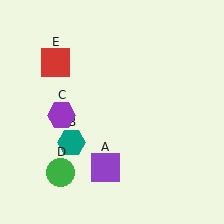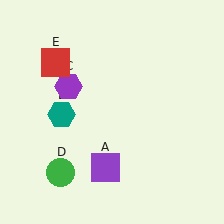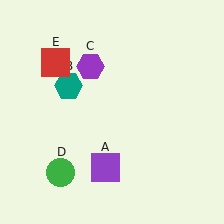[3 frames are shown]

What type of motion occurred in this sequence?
The teal hexagon (object B), purple hexagon (object C) rotated clockwise around the center of the scene.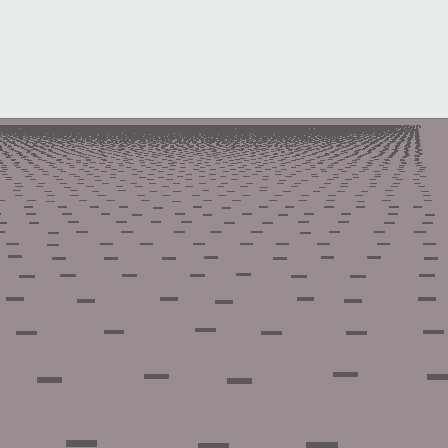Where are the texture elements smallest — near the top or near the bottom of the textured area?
Near the top.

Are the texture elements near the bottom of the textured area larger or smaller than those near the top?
Larger. Near the bottom, elements are closer to the viewer and appear at a bigger on-screen size.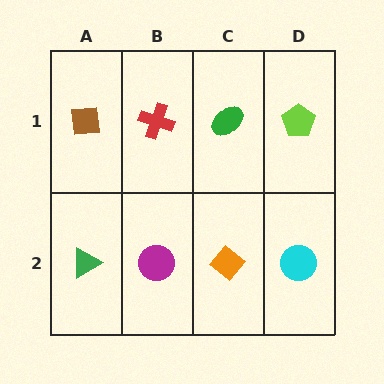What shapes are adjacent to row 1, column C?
An orange diamond (row 2, column C), a red cross (row 1, column B), a lime pentagon (row 1, column D).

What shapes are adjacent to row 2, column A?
A brown square (row 1, column A), a magenta circle (row 2, column B).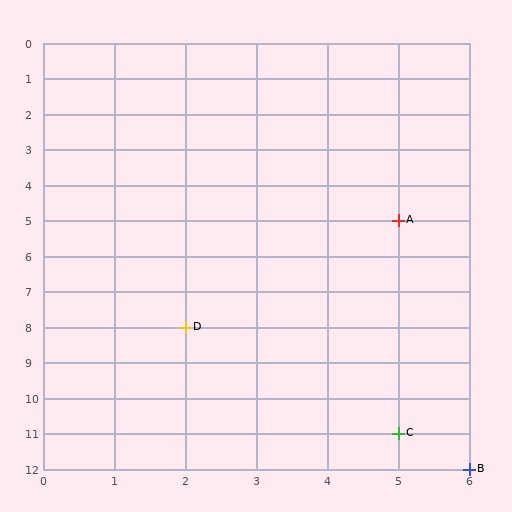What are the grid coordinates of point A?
Point A is at grid coordinates (5, 5).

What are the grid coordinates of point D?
Point D is at grid coordinates (2, 8).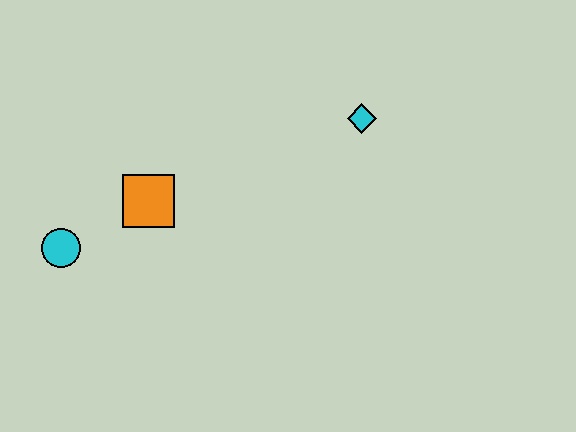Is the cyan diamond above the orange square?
Yes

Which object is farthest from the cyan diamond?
The cyan circle is farthest from the cyan diamond.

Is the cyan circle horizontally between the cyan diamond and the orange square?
No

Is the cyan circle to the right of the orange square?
No